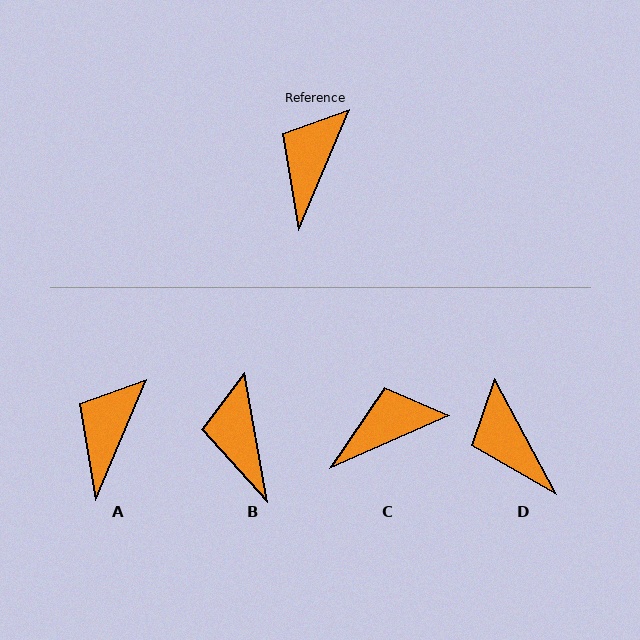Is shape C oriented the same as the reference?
No, it is off by about 43 degrees.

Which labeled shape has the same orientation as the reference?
A.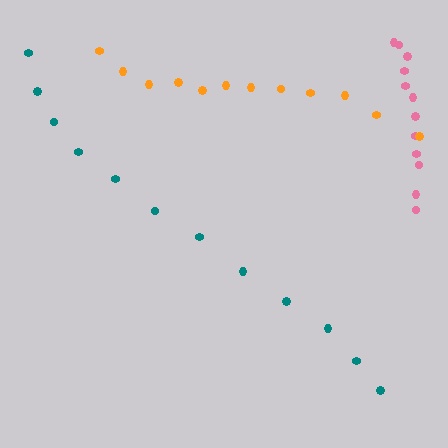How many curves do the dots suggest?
There are 3 distinct paths.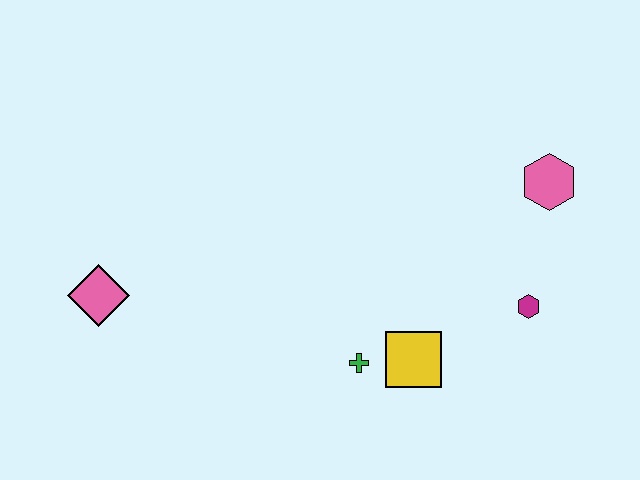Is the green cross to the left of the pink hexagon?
Yes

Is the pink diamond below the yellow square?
No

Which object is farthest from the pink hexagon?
The pink diamond is farthest from the pink hexagon.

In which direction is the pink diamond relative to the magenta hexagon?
The pink diamond is to the left of the magenta hexagon.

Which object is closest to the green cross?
The yellow square is closest to the green cross.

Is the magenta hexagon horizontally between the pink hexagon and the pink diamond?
Yes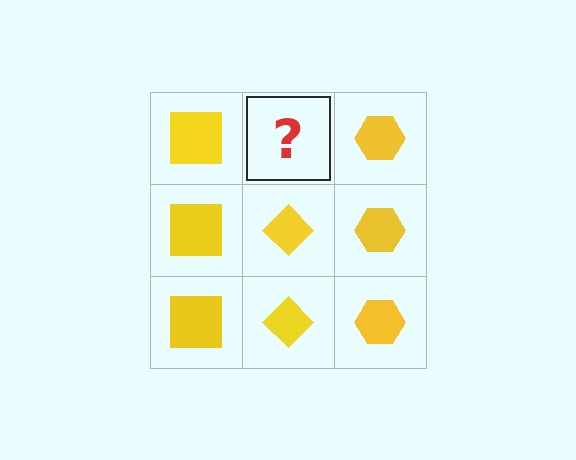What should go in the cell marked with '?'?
The missing cell should contain a yellow diamond.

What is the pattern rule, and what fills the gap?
The rule is that each column has a consistent shape. The gap should be filled with a yellow diamond.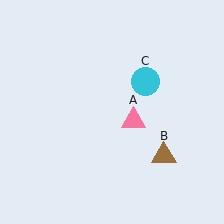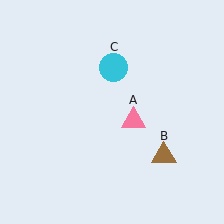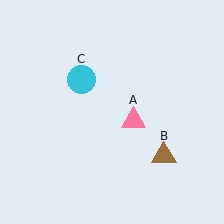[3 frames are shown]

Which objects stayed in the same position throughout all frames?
Pink triangle (object A) and brown triangle (object B) remained stationary.